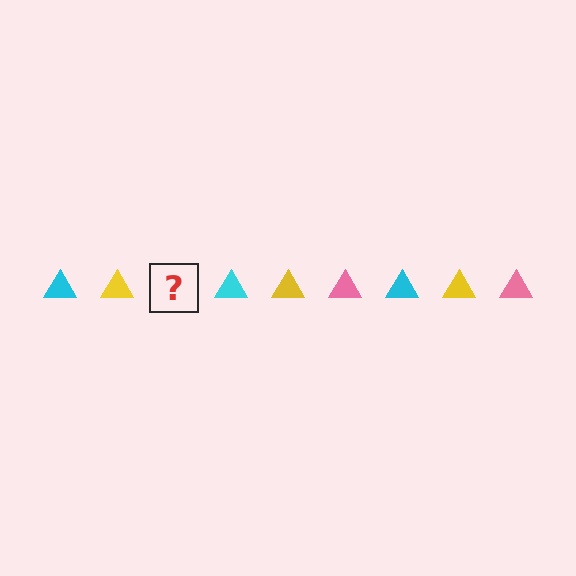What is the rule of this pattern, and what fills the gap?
The rule is that the pattern cycles through cyan, yellow, pink triangles. The gap should be filled with a pink triangle.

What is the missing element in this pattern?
The missing element is a pink triangle.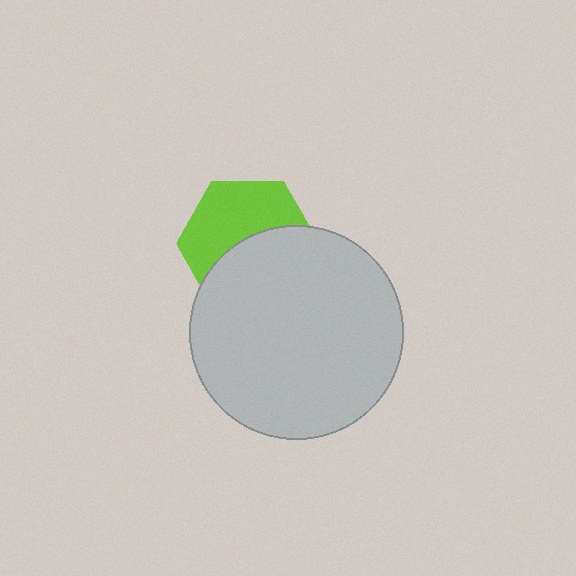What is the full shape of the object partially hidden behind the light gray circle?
The partially hidden object is a lime hexagon.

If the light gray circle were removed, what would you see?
You would see the complete lime hexagon.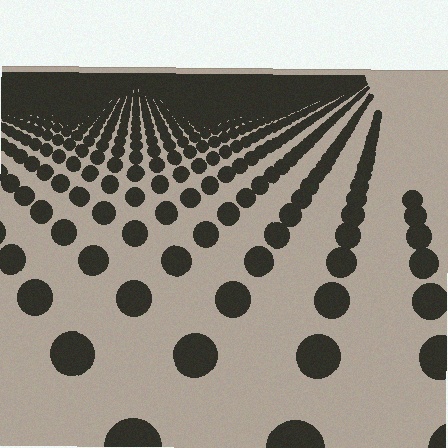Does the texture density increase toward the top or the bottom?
Density increases toward the top.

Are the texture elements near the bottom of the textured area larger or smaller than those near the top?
Larger. Near the bottom, elements are closer to the viewer and appear at a bigger on-screen size.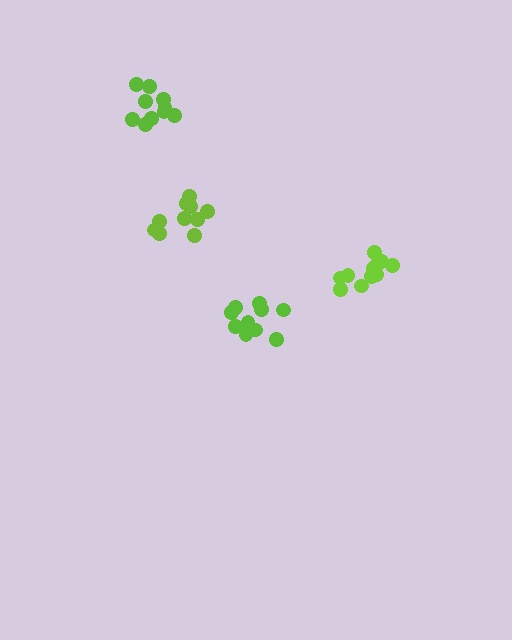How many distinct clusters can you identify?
There are 4 distinct clusters.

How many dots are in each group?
Group 1: 10 dots, Group 2: 11 dots, Group 3: 10 dots, Group 4: 11 dots (42 total).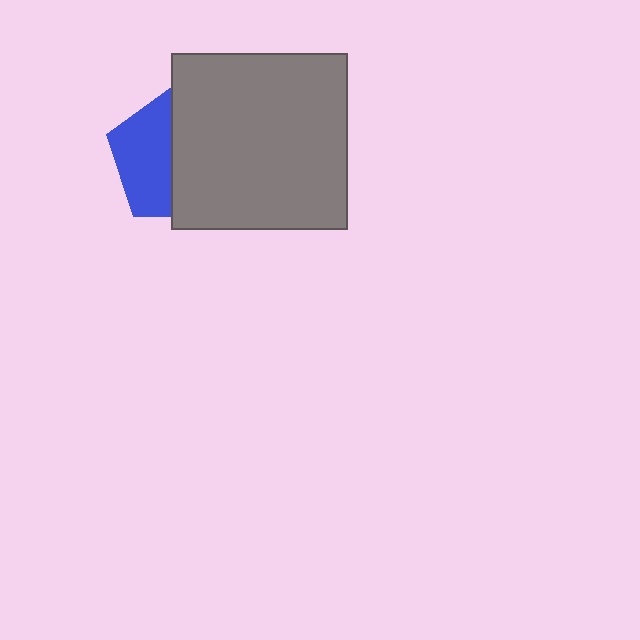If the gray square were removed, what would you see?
You would see the complete blue pentagon.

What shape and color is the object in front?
The object in front is a gray square.